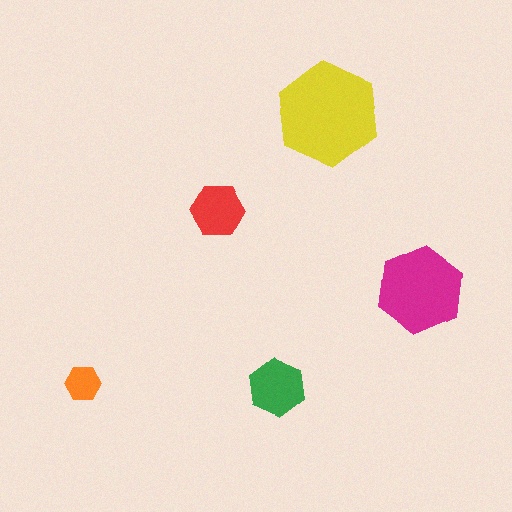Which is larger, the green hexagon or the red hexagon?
The green one.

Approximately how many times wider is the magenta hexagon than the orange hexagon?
About 2.5 times wider.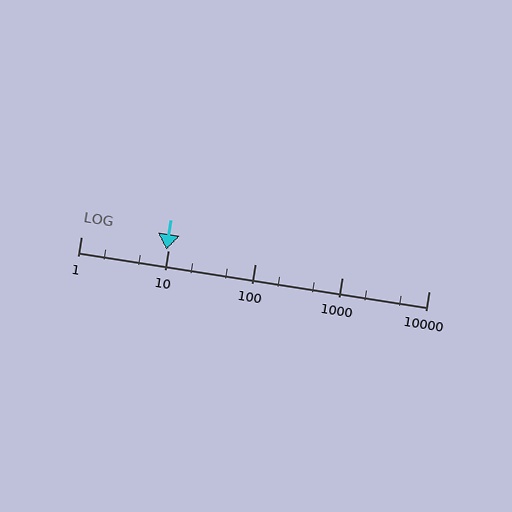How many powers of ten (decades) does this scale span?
The scale spans 4 decades, from 1 to 10000.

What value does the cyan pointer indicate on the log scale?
The pointer indicates approximately 9.5.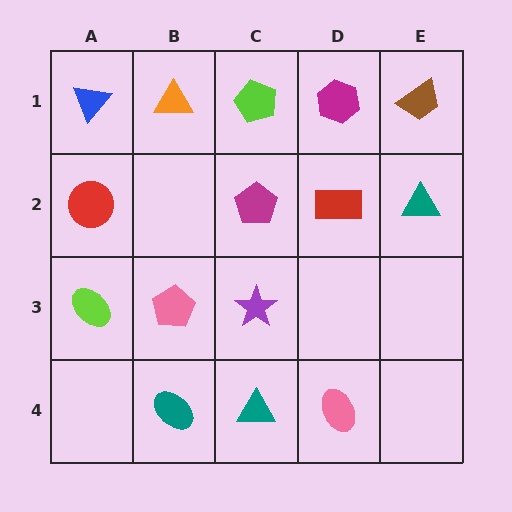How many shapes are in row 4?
3 shapes.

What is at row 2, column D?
A red rectangle.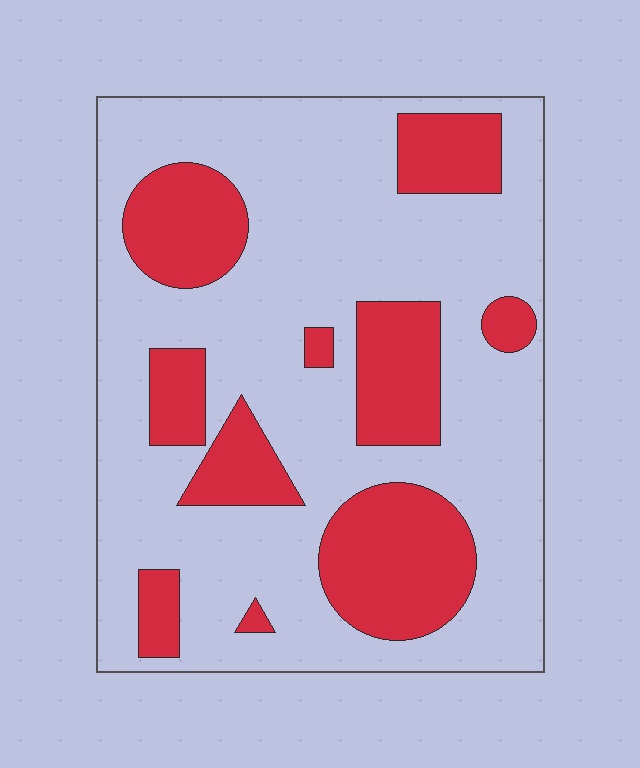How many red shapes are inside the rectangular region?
10.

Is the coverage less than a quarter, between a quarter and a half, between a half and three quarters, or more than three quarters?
Between a quarter and a half.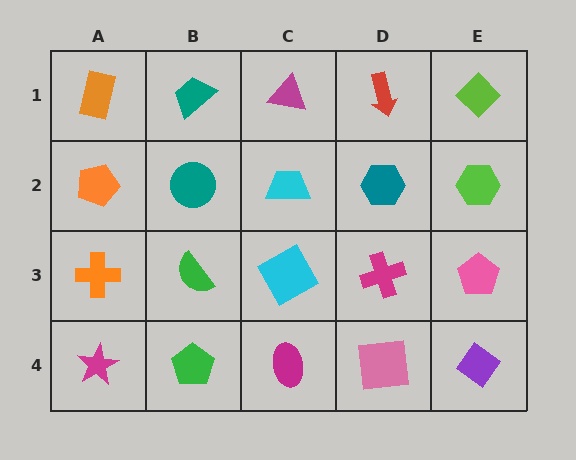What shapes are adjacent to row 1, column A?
An orange pentagon (row 2, column A), a teal trapezoid (row 1, column B).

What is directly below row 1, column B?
A teal circle.